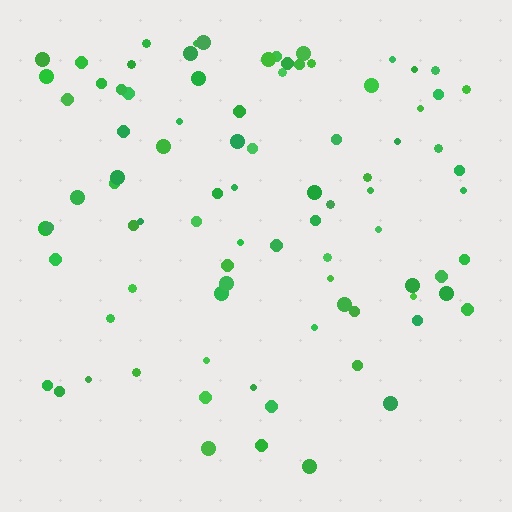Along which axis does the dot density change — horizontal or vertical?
Vertical.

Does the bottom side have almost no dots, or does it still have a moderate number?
Still a moderate number, just noticeably fewer than the top.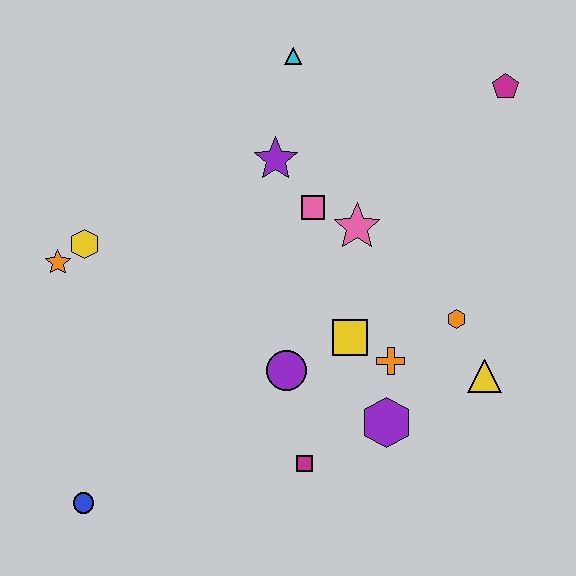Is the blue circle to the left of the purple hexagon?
Yes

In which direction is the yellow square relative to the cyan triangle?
The yellow square is below the cyan triangle.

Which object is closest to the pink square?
The pink star is closest to the pink square.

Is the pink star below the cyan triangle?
Yes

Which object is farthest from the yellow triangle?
The orange star is farthest from the yellow triangle.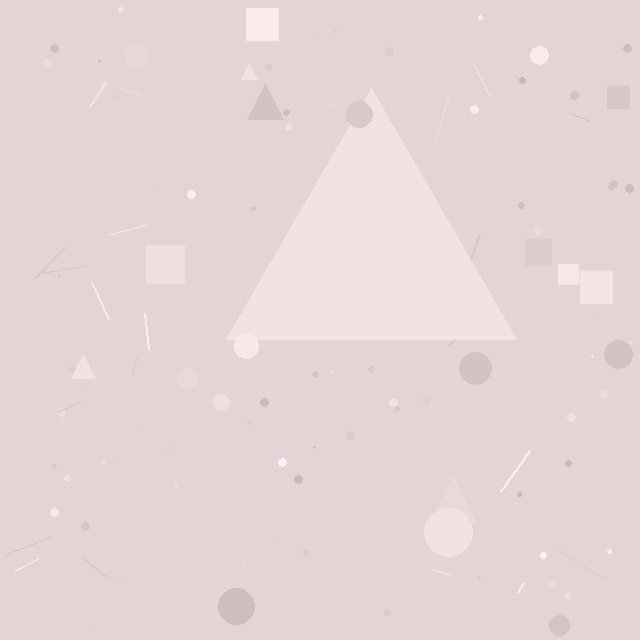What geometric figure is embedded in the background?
A triangle is embedded in the background.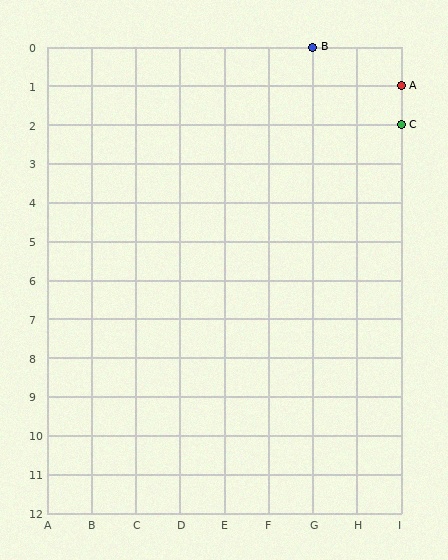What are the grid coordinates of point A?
Point A is at grid coordinates (I, 1).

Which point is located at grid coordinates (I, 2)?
Point C is at (I, 2).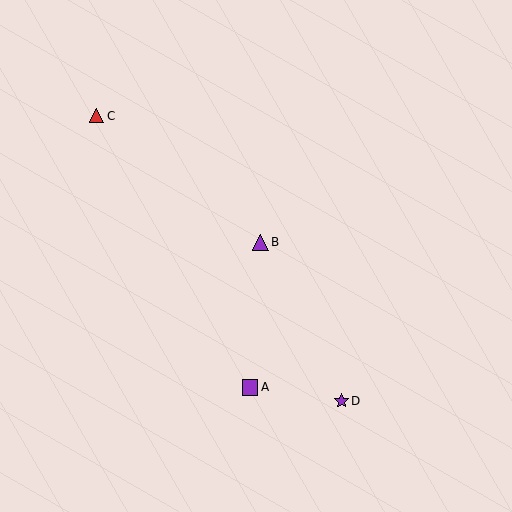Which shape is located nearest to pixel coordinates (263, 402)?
The purple square (labeled A) at (250, 387) is nearest to that location.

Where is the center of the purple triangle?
The center of the purple triangle is at (261, 242).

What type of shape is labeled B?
Shape B is a purple triangle.